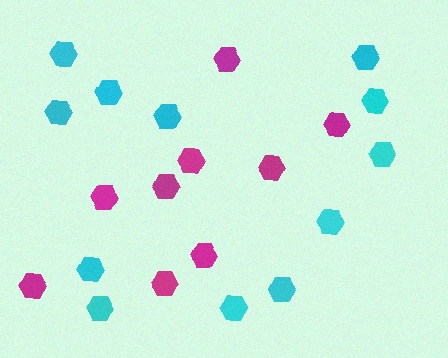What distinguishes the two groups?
There are 2 groups: one group of cyan hexagons (12) and one group of magenta hexagons (9).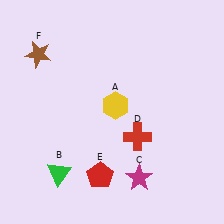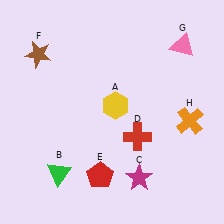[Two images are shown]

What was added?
A pink triangle (G), an orange cross (H) were added in Image 2.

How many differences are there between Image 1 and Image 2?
There are 2 differences between the two images.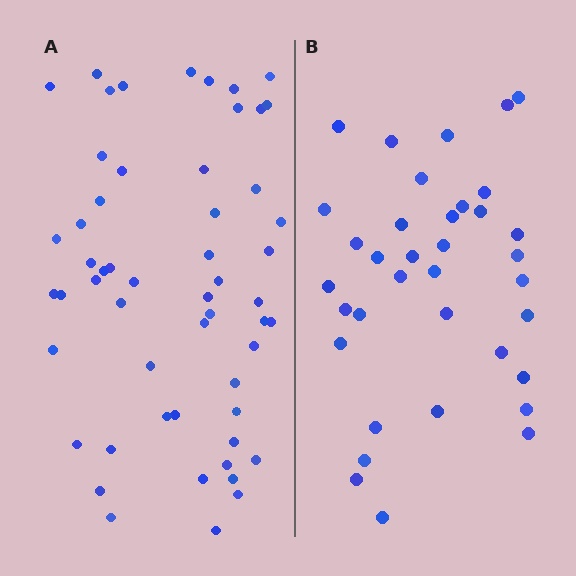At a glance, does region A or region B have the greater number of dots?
Region A (the left region) has more dots.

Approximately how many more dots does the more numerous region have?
Region A has approximately 20 more dots than region B.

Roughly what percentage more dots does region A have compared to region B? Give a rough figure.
About 55% more.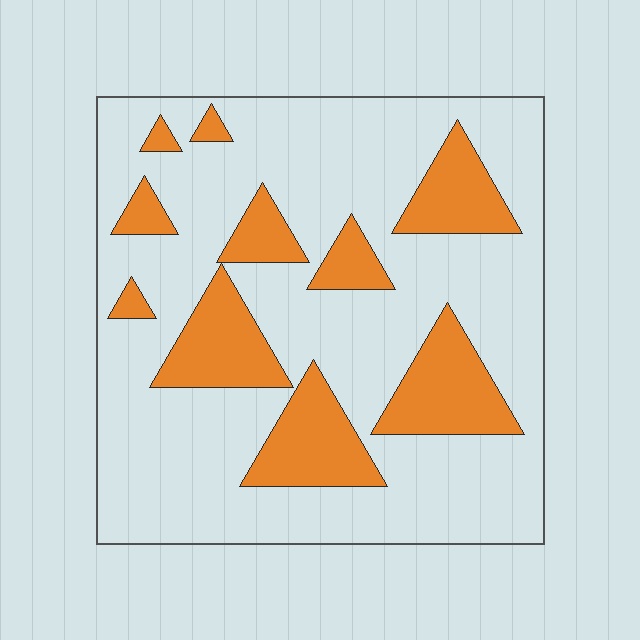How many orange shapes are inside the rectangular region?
10.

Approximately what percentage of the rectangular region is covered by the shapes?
Approximately 25%.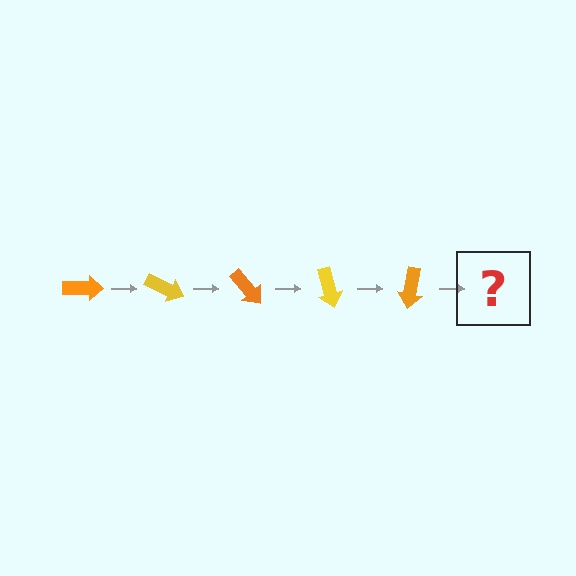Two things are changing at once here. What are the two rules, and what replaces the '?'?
The two rules are that it rotates 25 degrees each step and the color cycles through orange and yellow. The '?' should be a yellow arrow, rotated 125 degrees from the start.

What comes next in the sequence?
The next element should be a yellow arrow, rotated 125 degrees from the start.